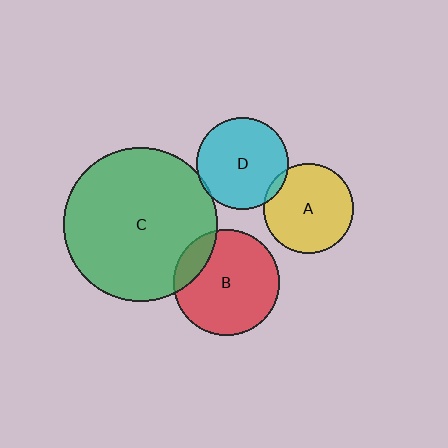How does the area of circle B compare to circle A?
Approximately 1.4 times.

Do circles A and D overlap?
Yes.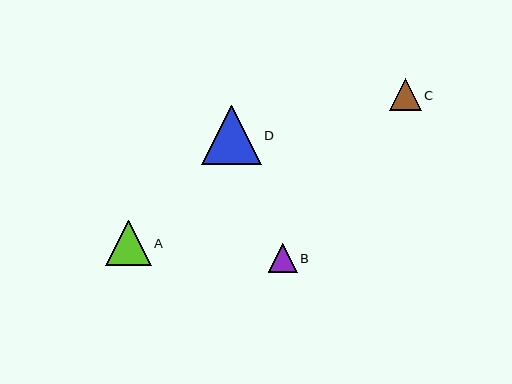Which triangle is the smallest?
Triangle B is the smallest with a size of approximately 29 pixels.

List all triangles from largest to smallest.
From largest to smallest: D, A, C, B.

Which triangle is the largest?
Triangle D is the largest with a size of approximately 60 pixels.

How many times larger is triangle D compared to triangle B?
Triangle D is approximately 2.0 times the size of triangle B.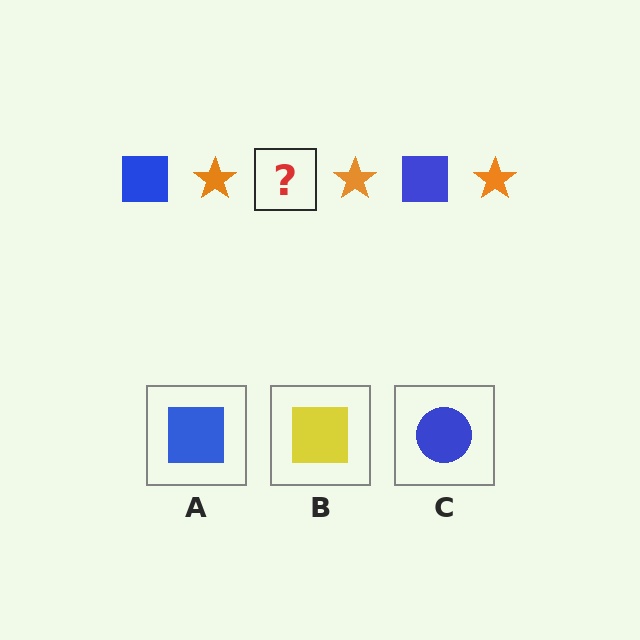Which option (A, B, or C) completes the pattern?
A.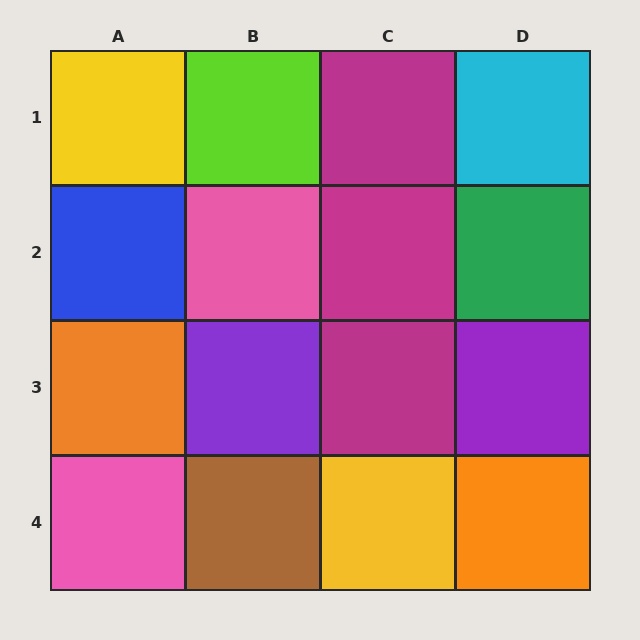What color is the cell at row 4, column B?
Brown.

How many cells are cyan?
1 cell is cyan.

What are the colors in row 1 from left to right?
Yellow, lime, magenta, cyan.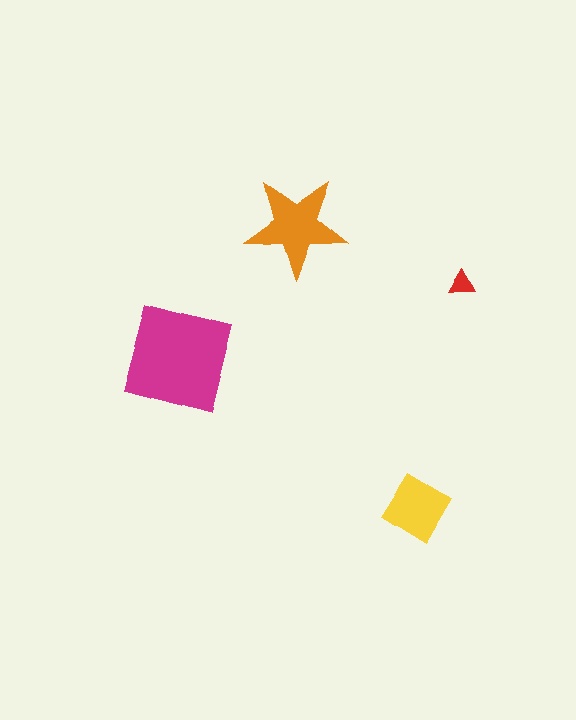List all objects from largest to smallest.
The magenta square, the orange star, the yellow diamond, the red triangle.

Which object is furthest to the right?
The red triangle is rightmost.